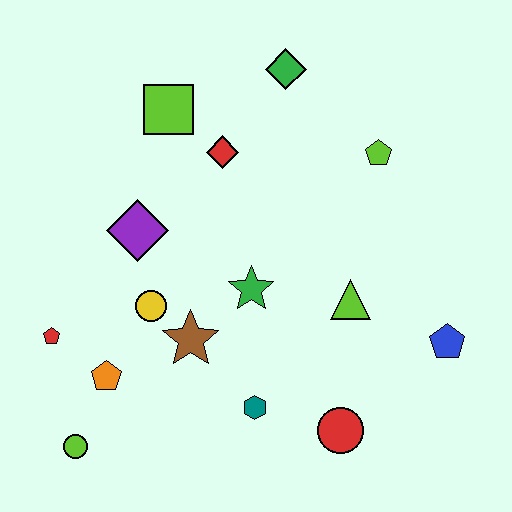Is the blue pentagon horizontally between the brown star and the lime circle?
No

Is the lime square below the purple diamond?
No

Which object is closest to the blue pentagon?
The lime triangle is closest to the blue pentagon.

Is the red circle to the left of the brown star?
No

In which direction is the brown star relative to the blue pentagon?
The brown star is to the left of the blue pentagon.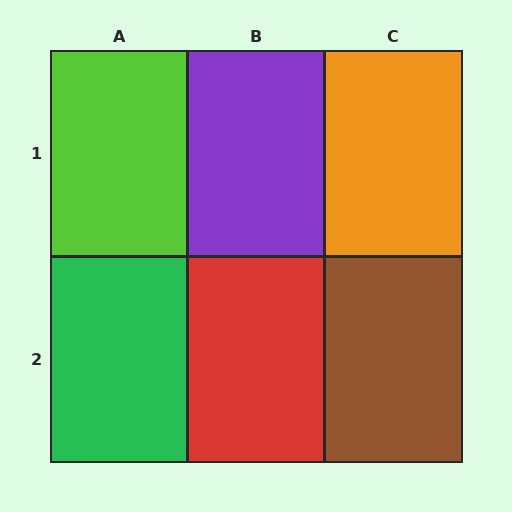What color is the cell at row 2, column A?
Green.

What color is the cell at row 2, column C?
Brown.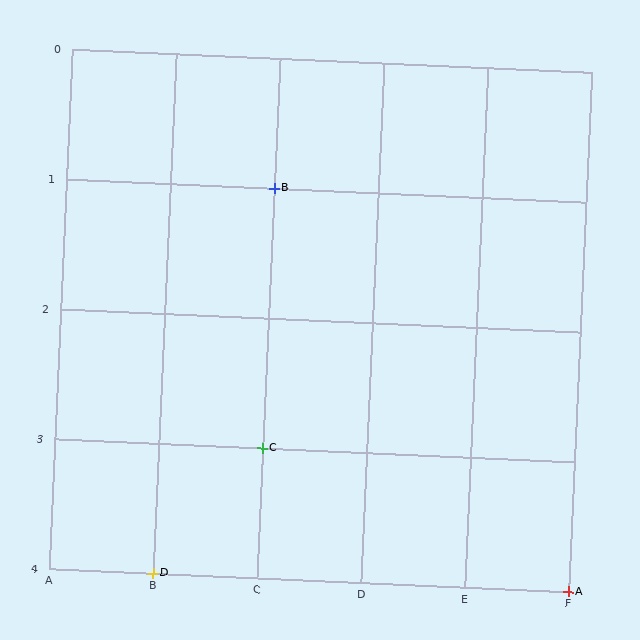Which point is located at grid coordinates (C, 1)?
Point B is at (C, 1).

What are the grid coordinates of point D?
Point D is at grid coordinates (B, 4).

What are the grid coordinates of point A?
Point A is at grid coordinates (F, 4).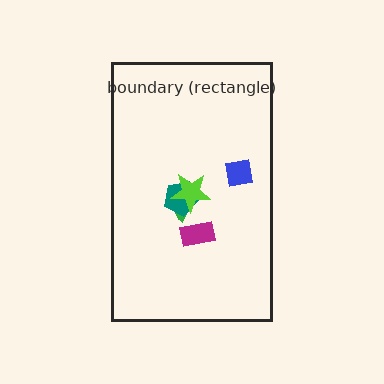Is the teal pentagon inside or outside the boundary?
Inside.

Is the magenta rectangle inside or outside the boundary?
Inside.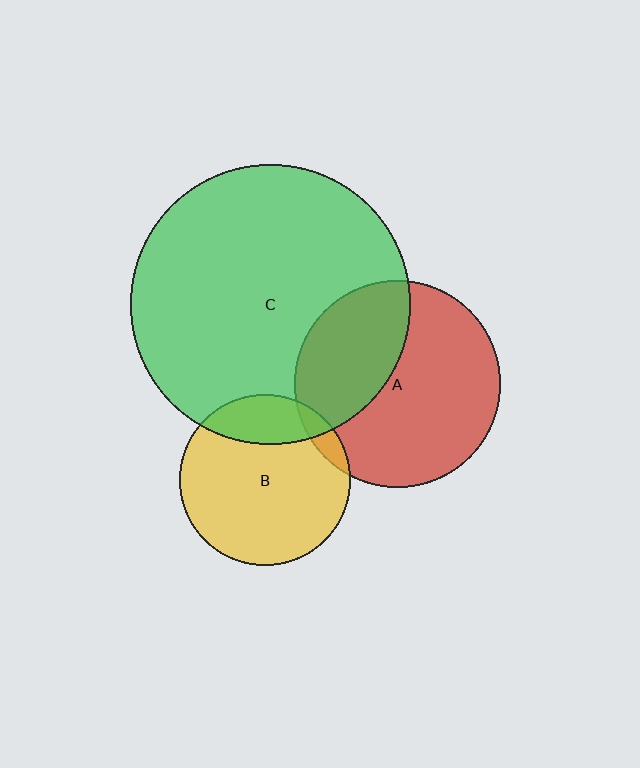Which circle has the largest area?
Circle C (green).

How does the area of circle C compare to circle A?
Approximately 1.8 times.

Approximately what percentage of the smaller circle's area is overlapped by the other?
Approximately 35%.